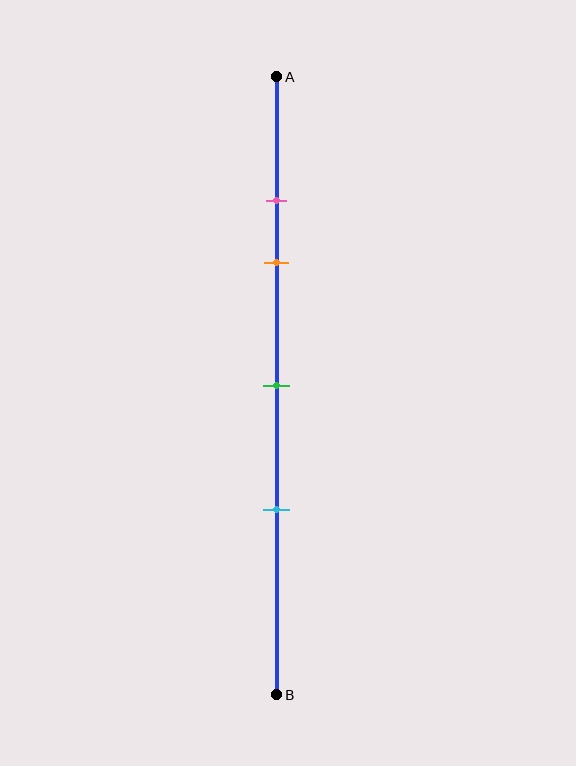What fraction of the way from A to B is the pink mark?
The pink mark is approximately 20% (0.2) of the way from A to B.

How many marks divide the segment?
There are 4 marks dividing the segment.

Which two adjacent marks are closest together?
The pink and orange marks are the closest adjacent pair.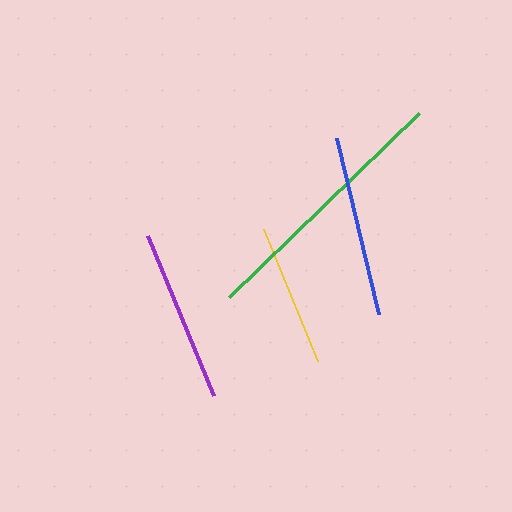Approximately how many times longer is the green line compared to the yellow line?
The green line is approximately 1.8 times the length of the yellow line.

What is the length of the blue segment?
The blue segment is approximately 181 pixels long.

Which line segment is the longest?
The green line is the longest at approximately 265 pixels.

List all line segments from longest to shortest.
From longest to shortest: green, blue, purple, yellow.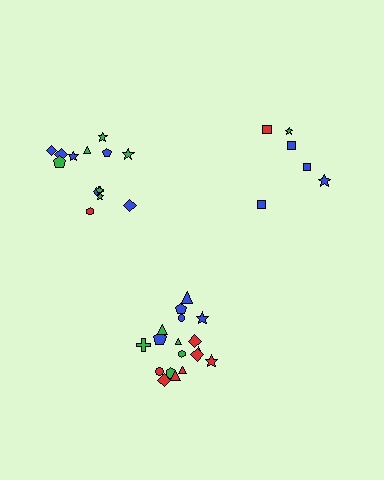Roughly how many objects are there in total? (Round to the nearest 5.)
Roughly 40 objects in total.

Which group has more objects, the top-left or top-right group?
The top-left group.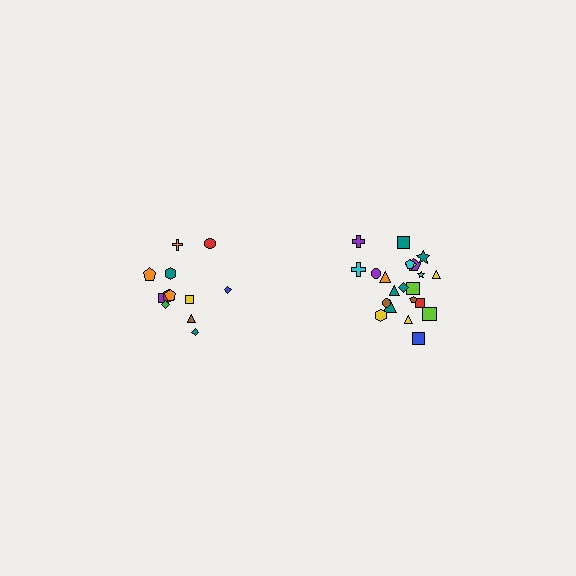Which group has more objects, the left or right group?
The right group.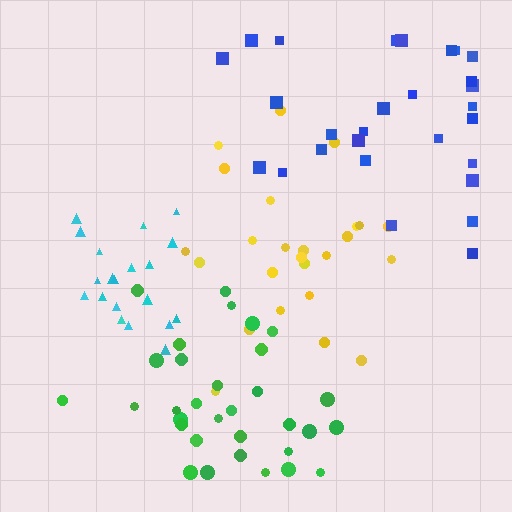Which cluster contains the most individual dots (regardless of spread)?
Green (32).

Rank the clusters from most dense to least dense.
cyan, green, yellow, blue.